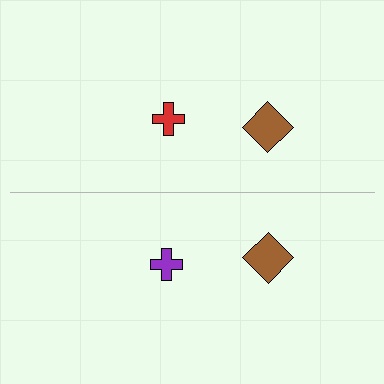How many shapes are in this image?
There are 4 shapes in this image.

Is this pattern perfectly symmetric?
No, the pattern is not perfectly symmetric. The purple cross on the bottom side breaks the symmetry — its mirror counterpart is red.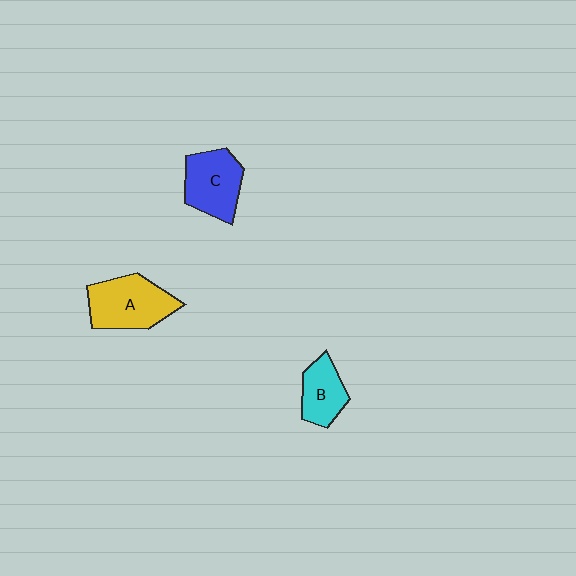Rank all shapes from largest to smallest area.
From largest to smallest: A (yellow), C (blue), B (cyan).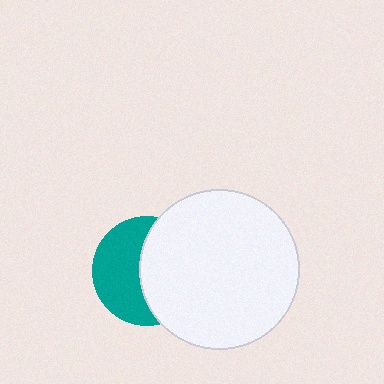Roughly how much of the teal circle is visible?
About half of it is visible (roughly 48%).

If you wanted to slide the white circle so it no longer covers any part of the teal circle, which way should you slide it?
Slide it right — that is the most direct way to separate the two shapes.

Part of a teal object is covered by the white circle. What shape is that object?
It is a circle.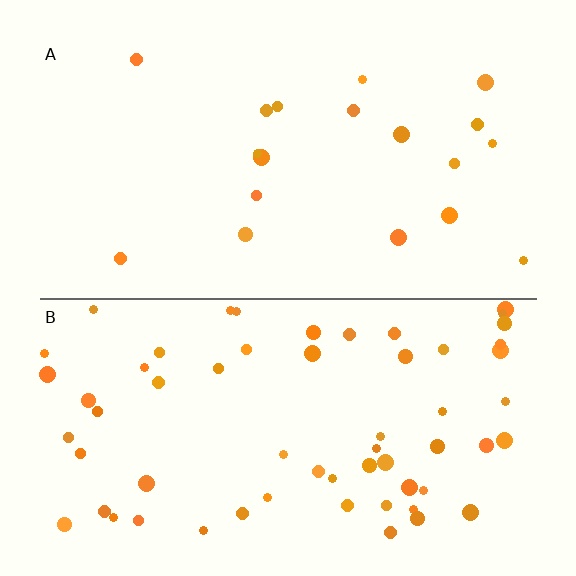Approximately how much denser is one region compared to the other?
Approximately 3.2× — region B over region A.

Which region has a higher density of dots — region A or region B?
B (the bottom).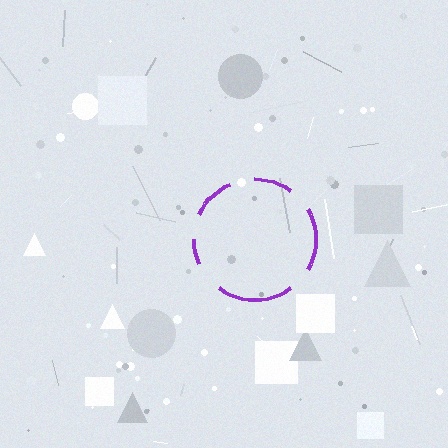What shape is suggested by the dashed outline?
The dashed outline suggests a circle.